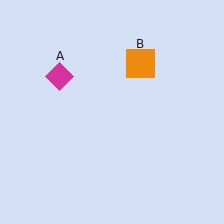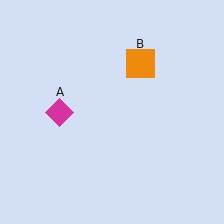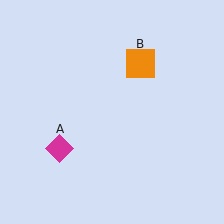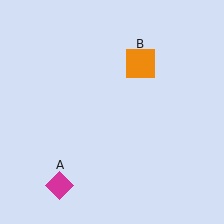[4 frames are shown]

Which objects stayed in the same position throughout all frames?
Orange square (object B) remained stationary.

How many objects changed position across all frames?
1 object changed position: magenta diamond (object A).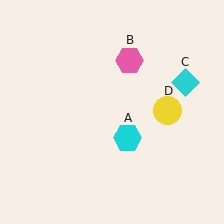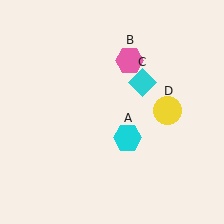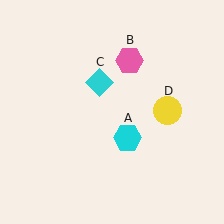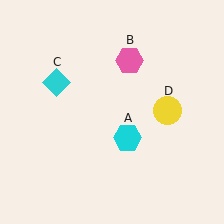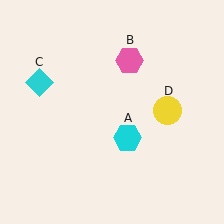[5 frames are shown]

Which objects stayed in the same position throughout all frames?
Cyan hexagon (object A) and pink hexagon (object B) and yellow circle (object D) remained stationary.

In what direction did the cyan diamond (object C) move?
The cyan diamond (object C) moved left.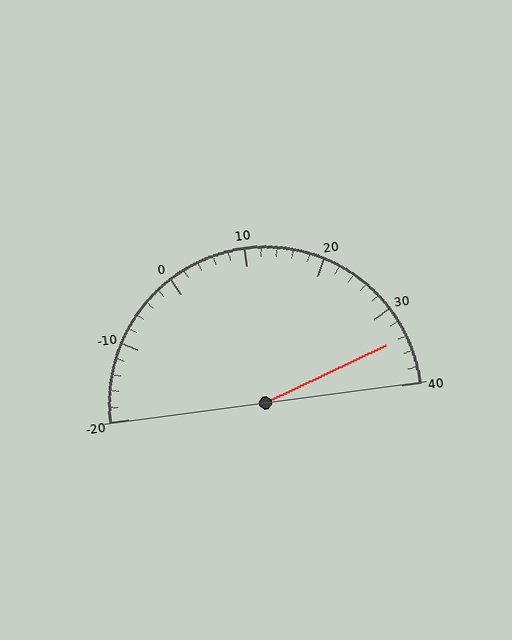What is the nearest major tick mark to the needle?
The nearest major tick mark is 30.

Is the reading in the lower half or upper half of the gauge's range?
The reading is in the upper half of the range (-20 to 40).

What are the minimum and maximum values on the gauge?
The gauge ranges from -20 to 40.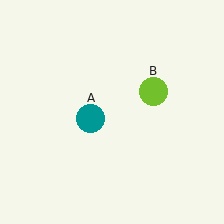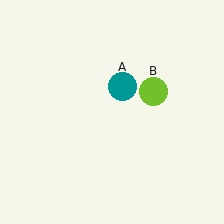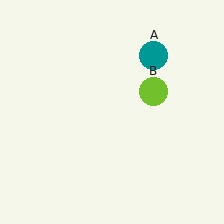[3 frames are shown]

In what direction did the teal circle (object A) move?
The teal circle (object A) moved up and to the right.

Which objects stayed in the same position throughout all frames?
Lime circle (object B) remained stationary.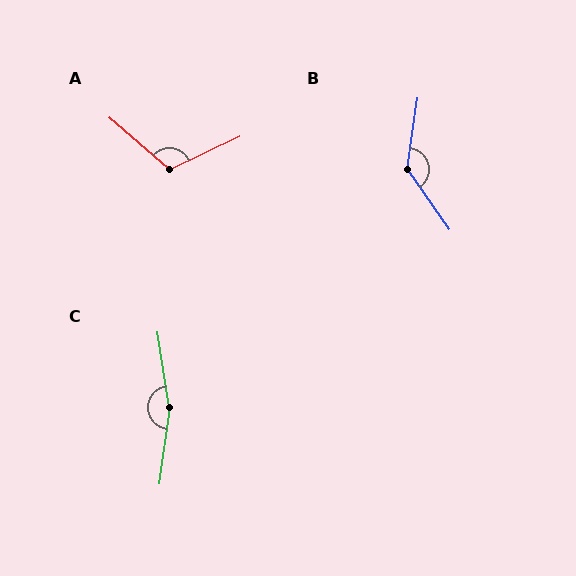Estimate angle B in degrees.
Approximately 137 degrees.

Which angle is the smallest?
A, at approximately 114 degrees.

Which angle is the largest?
C, at approximately 164 degrees.